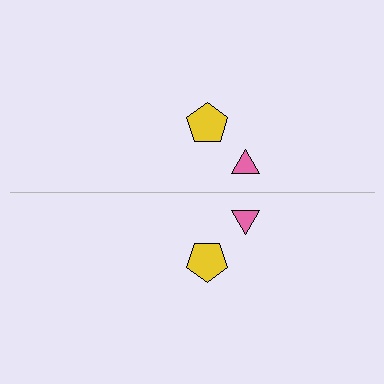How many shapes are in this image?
There are 4 shapes in this image.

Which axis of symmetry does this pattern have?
The pattern has a horizontal axis of symmetry running through the center of the image.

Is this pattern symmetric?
Yes, this pattern has bilateral (reflection) symmetry.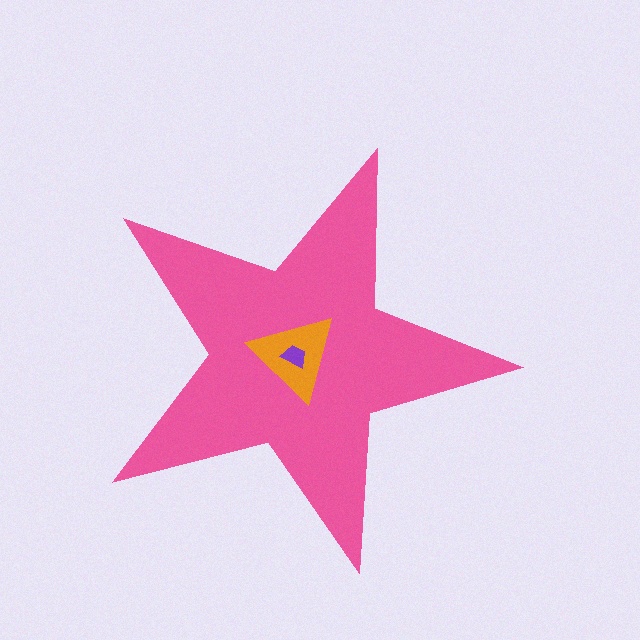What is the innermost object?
The purple trapezoid.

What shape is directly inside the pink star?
The orange triangle.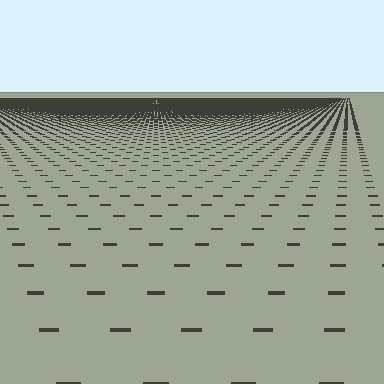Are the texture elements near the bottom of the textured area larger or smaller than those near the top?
Larger. Near the bottom, elements are closer to the viewer and appear at a bigger on-screen size.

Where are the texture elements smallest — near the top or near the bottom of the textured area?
Near the top.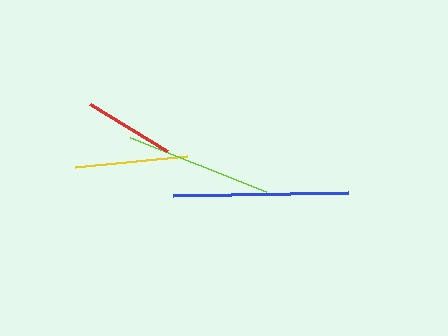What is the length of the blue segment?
The blue segment is approximately 175 pixels long.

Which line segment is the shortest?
The red line is the shortest at approximately 89 pixels.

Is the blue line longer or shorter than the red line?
The blue line is longer than the red line.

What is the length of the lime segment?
The lime segment is approximately 146 pixels long.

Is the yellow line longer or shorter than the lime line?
The lime line is longer than the yellow line.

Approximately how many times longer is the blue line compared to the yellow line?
The blue line is approximately 1.6 times the length of the yellow line.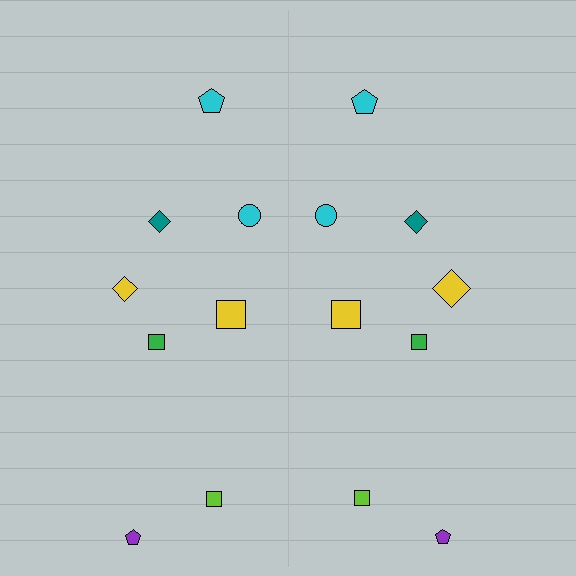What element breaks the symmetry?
The yellow diamond on the right side has a different size than its mirror counterpart.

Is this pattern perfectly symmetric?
No, the pattern is not perfectly symmetric. The yellow diamond on the right side has a different size than its mirror counterpart.